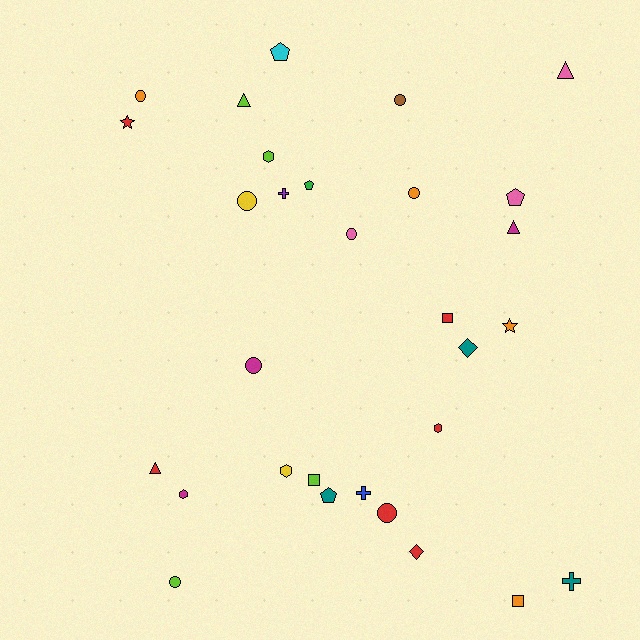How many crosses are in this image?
There are 3 crosses.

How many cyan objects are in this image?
There is 1 cyan object.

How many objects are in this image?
There are 30 objects.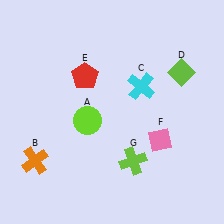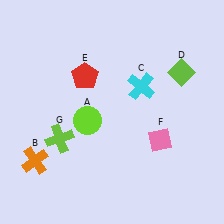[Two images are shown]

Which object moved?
The lime cross (G) moved left.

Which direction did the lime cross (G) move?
The lime cross (G) moved left.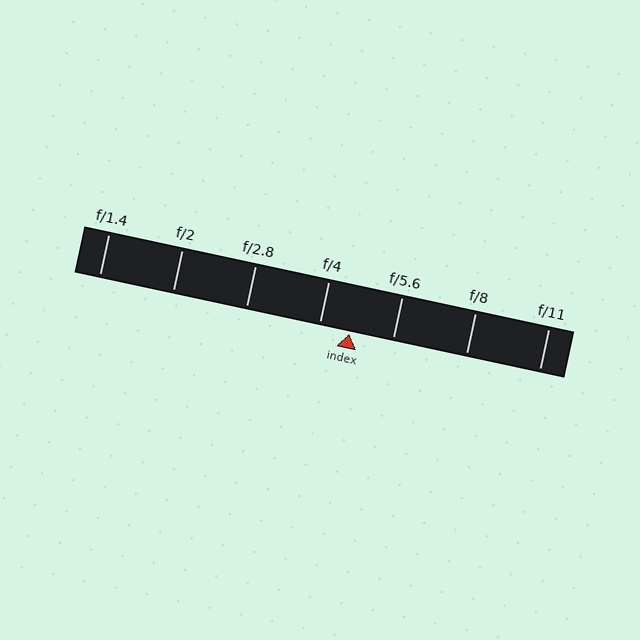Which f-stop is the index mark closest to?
The index mark is closest to f/4.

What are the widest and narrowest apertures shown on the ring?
The widest aperture shown is f/1.4 and the narrowest is f/11.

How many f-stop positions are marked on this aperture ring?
There are 7 f-stop positions marked.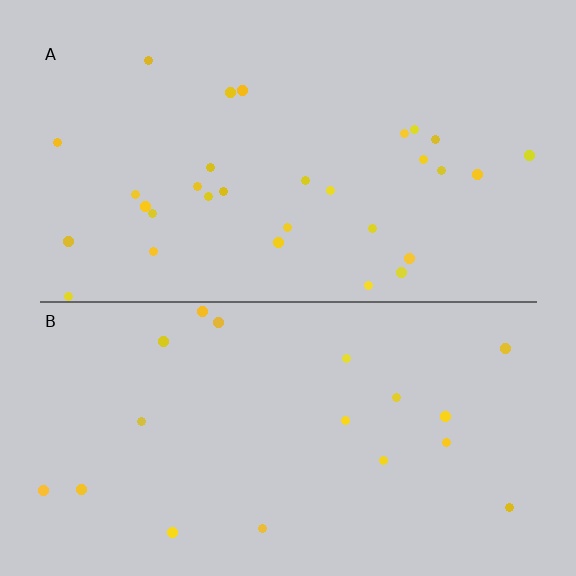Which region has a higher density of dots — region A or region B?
A (the top).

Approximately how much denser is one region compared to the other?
Approximately 1.6× — region A over region B.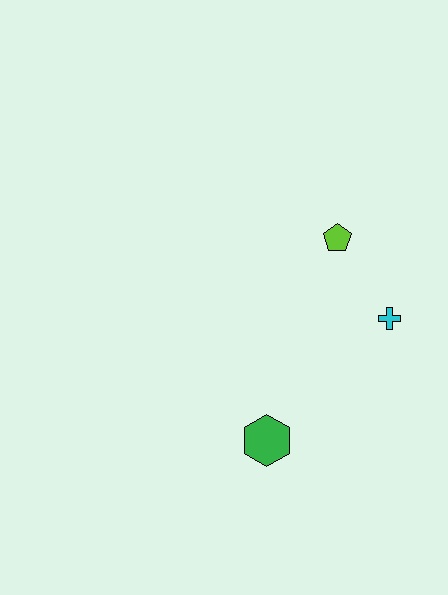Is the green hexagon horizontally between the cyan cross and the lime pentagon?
No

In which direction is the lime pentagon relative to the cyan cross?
The lime pentagon is above the cyan cross.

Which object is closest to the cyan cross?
The lime pentagon is closest to the cyan cross.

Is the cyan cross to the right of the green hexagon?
Yes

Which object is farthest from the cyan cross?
The green hexagon is farthest from the cyan cross.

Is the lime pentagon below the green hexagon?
No